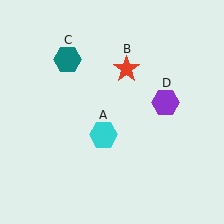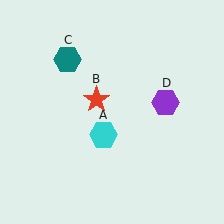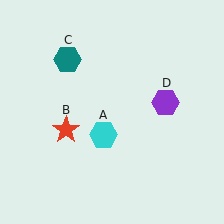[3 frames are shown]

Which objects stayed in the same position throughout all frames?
Cyan hexagon (object A) and teal hexagon (object C) and purple hexagon (object D) remained stationary.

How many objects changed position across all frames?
1 object changed position: red star (object B).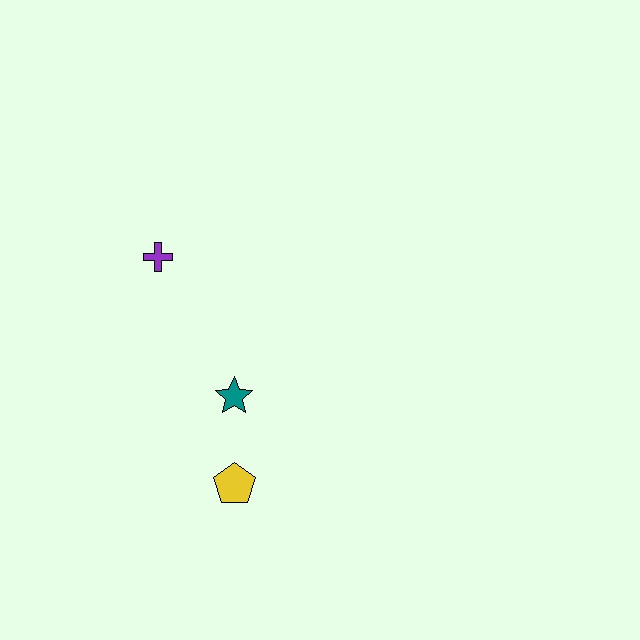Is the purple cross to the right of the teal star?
No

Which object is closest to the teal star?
The yellow pentagon is closest to the teal star.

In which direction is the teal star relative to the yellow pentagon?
The teal star is above the yellow pentagon.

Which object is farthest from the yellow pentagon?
The purple cross is farthest from the yellow pentagon.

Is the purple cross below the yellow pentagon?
No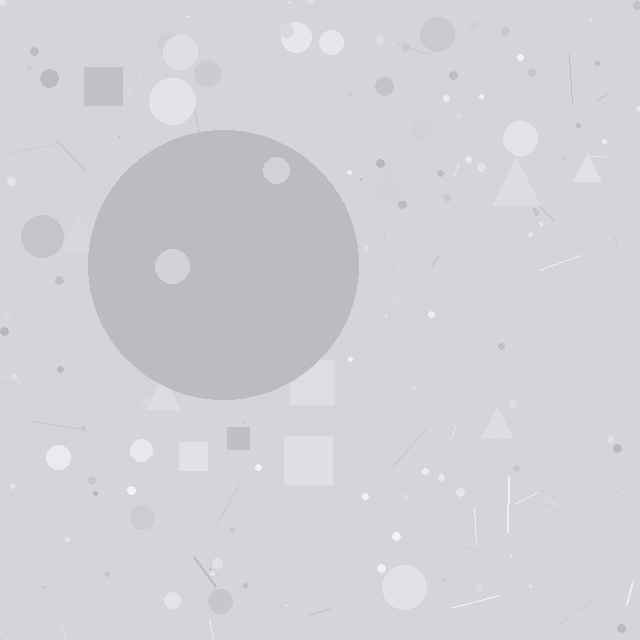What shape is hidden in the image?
A circle is hidden in the image.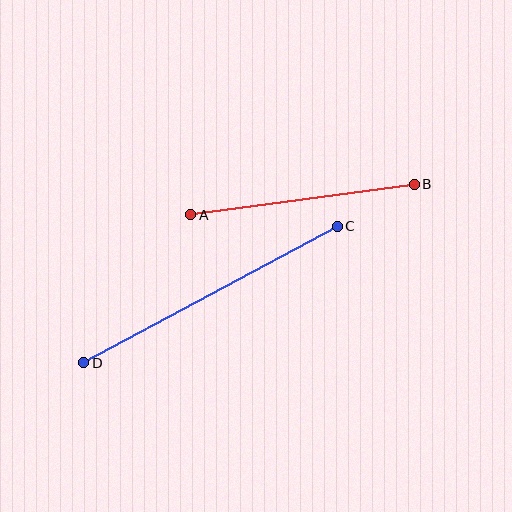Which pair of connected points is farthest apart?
Points C and D are farthest apart.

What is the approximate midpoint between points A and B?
The midpoint is at approximately (302, 199) pixels.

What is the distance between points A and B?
The distance is approximately 226 pixels.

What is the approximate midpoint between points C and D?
The midpoint is at approximately (211, 294) pixels.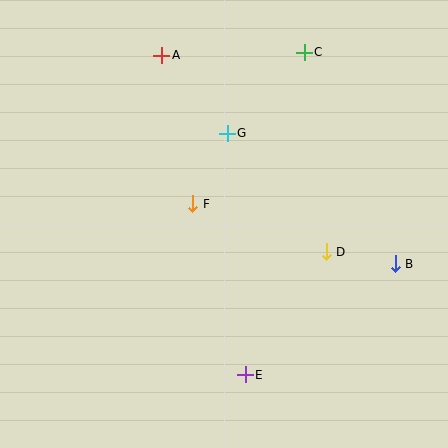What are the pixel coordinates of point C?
Point C is at (304, 52).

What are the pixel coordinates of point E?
Point E is at (245, 375).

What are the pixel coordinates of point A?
Point A is at (162, 55).